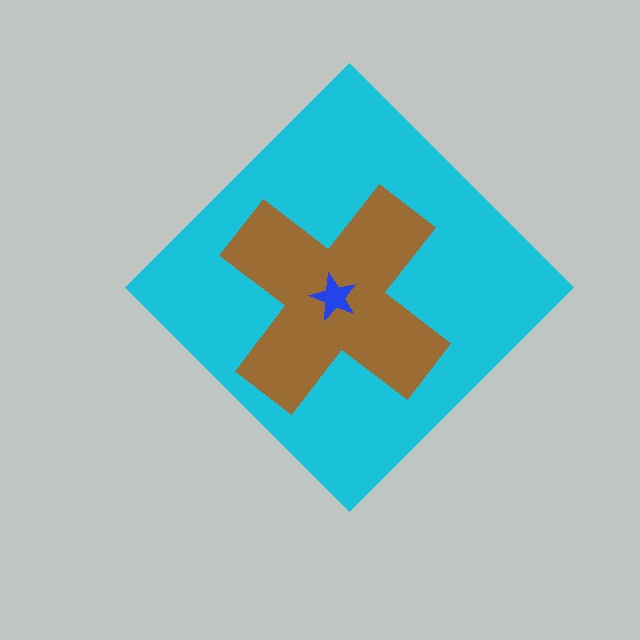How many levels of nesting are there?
3.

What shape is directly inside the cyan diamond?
The brown cross.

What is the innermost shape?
The blue star.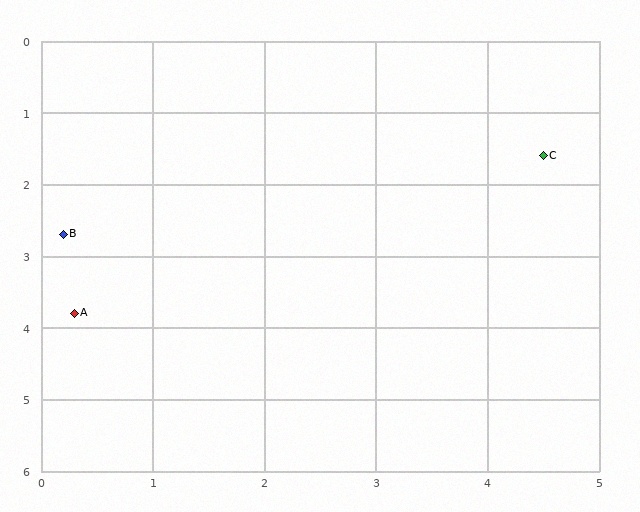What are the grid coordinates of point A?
Point A is at approximately (0.3, 3.8).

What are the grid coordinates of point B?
Point B is at approximately (0.2, 2.7).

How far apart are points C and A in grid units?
Points C and A are about 4.7 grid units apart.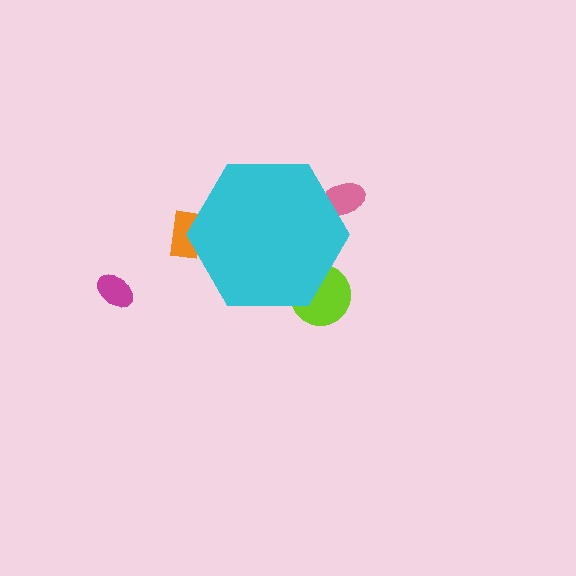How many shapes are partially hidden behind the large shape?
3 shapes are partially hidden.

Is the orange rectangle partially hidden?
Yes, the orange rectangle is partially hidden behind the cyan hexagon.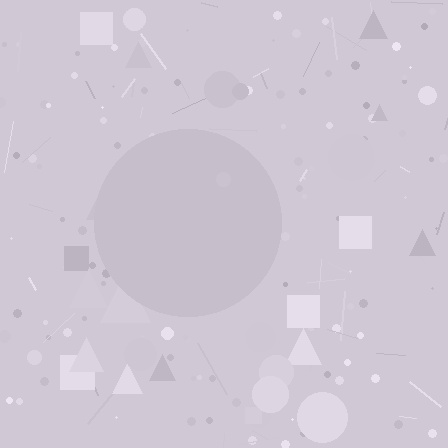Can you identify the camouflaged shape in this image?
The camouflaged shape is a circle.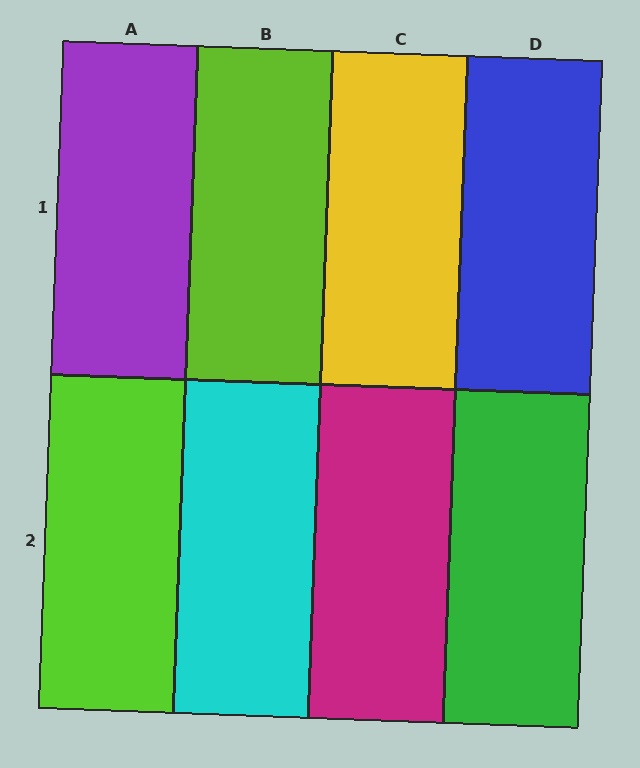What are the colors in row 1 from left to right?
Purple, lime, yellow, blue.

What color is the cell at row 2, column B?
Cyan.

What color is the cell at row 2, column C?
Magenta.